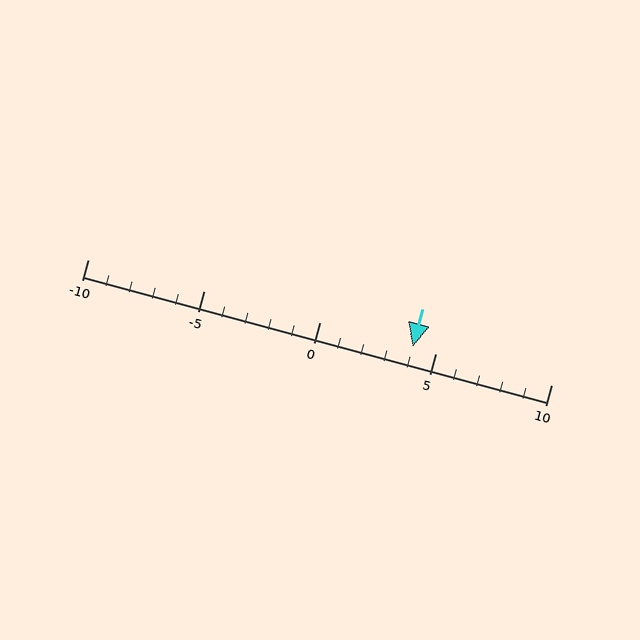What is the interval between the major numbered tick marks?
The major tick marks are spaced 5 units apart.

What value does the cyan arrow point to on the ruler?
The cyan arrow points to approximately 4.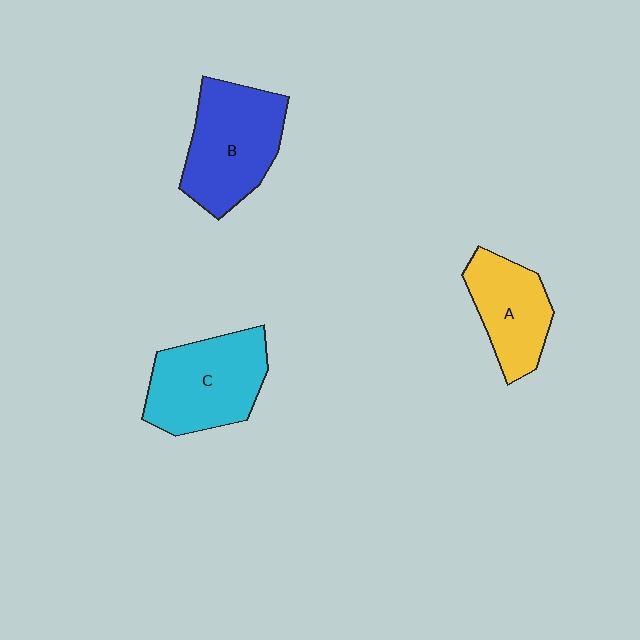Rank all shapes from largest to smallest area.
From largest to smallest: B (blue), C (cyan), A (yellow).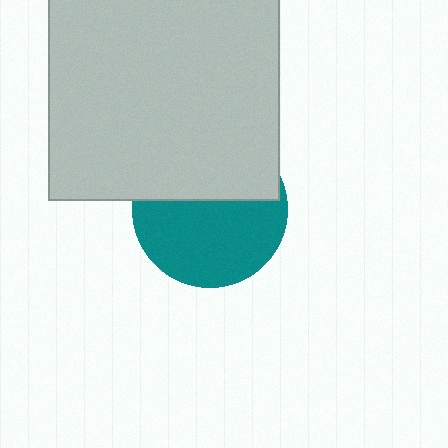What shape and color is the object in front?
The object in front is a light gray square.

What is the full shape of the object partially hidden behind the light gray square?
The partially hidden object is a teal circle.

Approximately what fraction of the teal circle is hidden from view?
Roughly 43% of the teal circle is hidden behind the light gray square.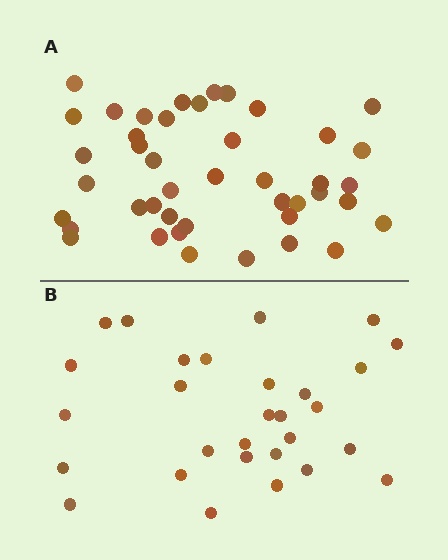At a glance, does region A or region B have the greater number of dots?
Region A (the top region) has more dots.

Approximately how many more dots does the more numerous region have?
Region A has approximately 15 more dots than region B.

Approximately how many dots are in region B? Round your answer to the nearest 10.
About 30 dots. (The exact count is 29, which rounds to 30.)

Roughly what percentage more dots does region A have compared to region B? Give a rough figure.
About 50% more.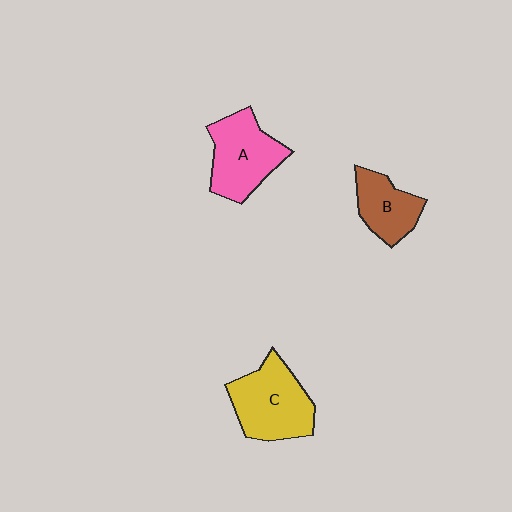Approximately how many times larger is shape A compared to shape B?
Approximately 1.4 times.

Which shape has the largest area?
Shape C (yellow).